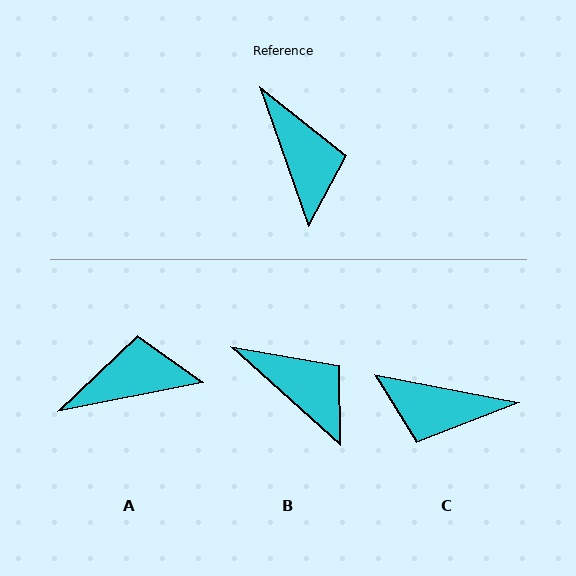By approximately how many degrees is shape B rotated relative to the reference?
Approximately 29 degrees counter-clockwise.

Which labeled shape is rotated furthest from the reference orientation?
C, about 120 degrees away.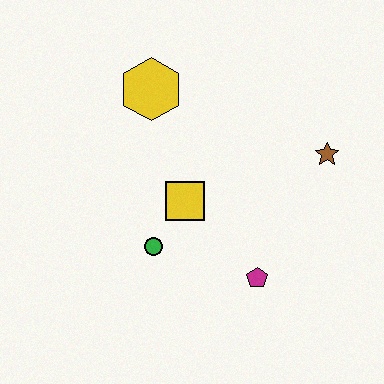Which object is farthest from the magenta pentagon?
The yellow hexagon is farthest from the magenta pentagon.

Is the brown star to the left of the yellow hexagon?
No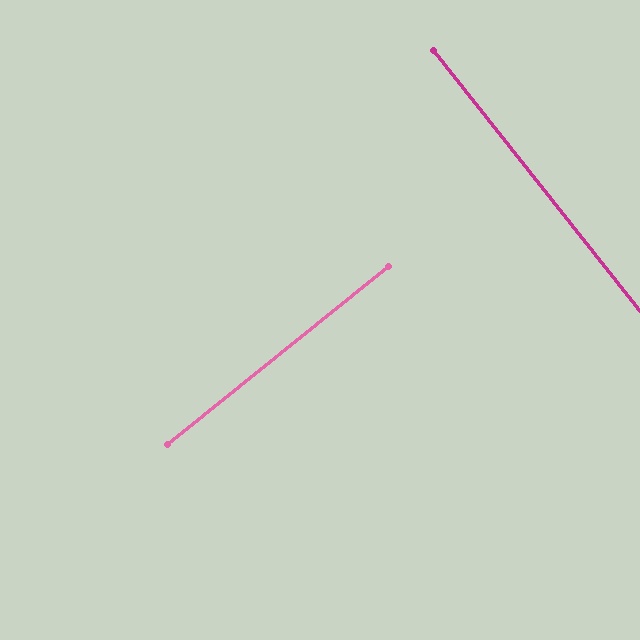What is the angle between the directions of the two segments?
Approximately 90 degrees.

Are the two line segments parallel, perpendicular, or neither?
Perpendicular — they meet at approximately 90°.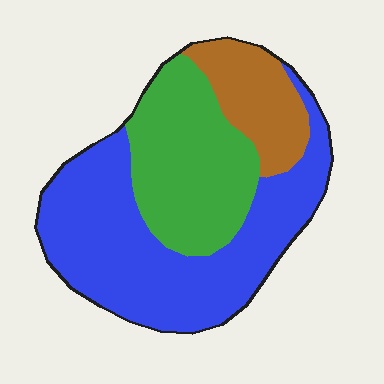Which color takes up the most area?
Blue, at roughly 50%.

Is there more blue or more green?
Blue.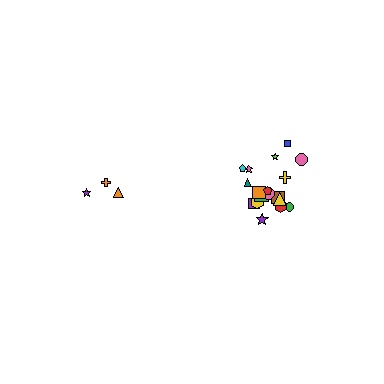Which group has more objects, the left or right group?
The right group.